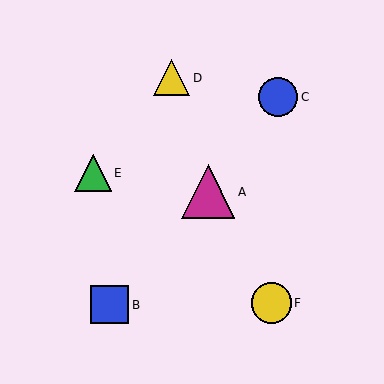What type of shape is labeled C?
Shape C is a blue circle.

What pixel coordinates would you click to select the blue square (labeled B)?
Click at (110, 305) to select the blue square B.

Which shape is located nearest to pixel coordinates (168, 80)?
The yellow triangle (labeled D) at (172, 78) is nearest to that location.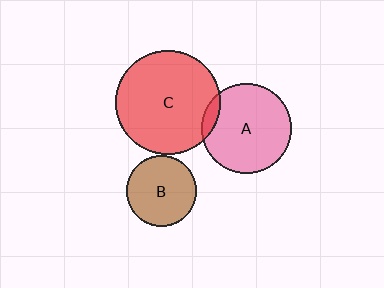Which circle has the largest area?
Circle C (red).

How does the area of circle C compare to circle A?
Approximately 1.4 times.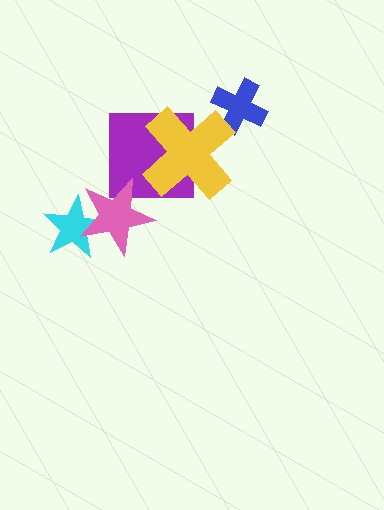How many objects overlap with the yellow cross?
2 objects overlap with the yellow cross.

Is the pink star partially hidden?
No, no other shape covers it.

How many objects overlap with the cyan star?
1 object overlaps with the cyan star.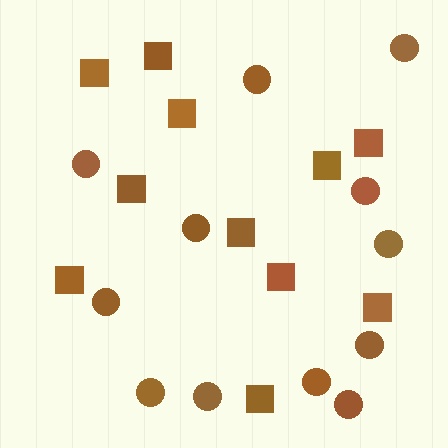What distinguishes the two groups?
There are 2 groups: one group of squares (11) and one group of circles (12).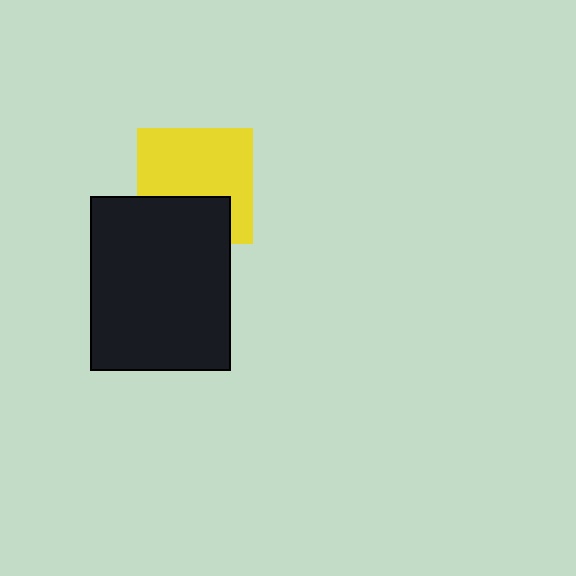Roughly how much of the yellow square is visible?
Most of it is visible (roughly 66%).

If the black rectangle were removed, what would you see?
You would see the complete yellow square.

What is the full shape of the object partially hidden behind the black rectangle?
The partially hidden object is a yellow square.